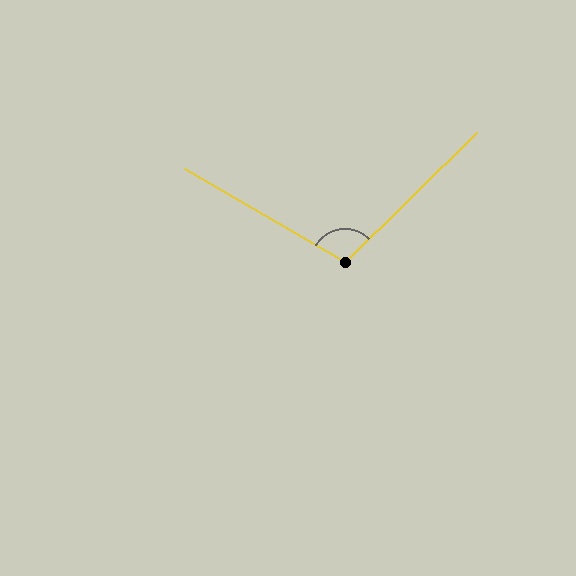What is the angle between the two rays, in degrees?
Approximately 105 degrees.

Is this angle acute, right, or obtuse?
It is obtuse.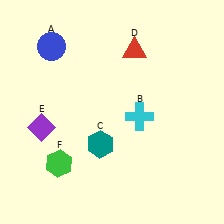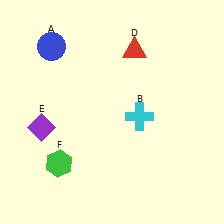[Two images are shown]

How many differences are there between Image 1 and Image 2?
There is 1 difference between the two images.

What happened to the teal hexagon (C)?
The teal hexagon (C) was removed in Image 2. It was in the bottom-left area of Image 1.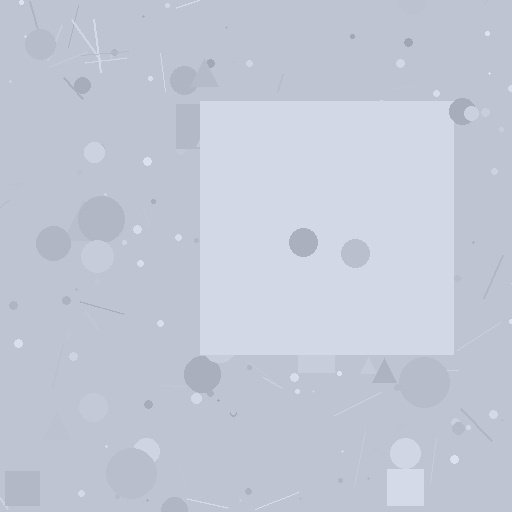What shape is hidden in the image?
A square is hidden in the image.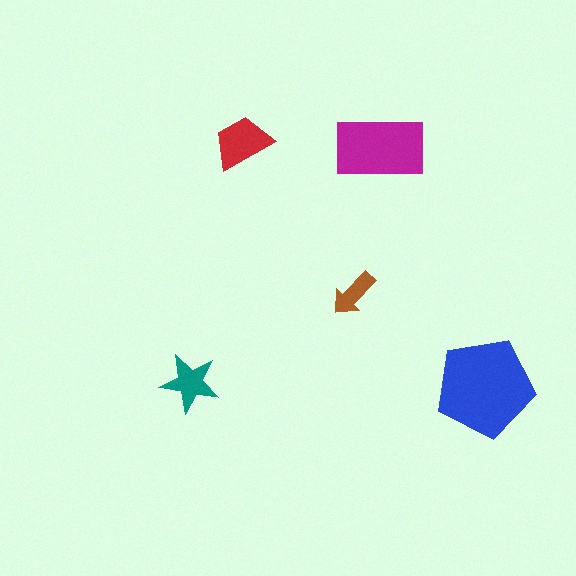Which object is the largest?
The blue pentagon.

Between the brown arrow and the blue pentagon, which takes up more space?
The blue pentagon.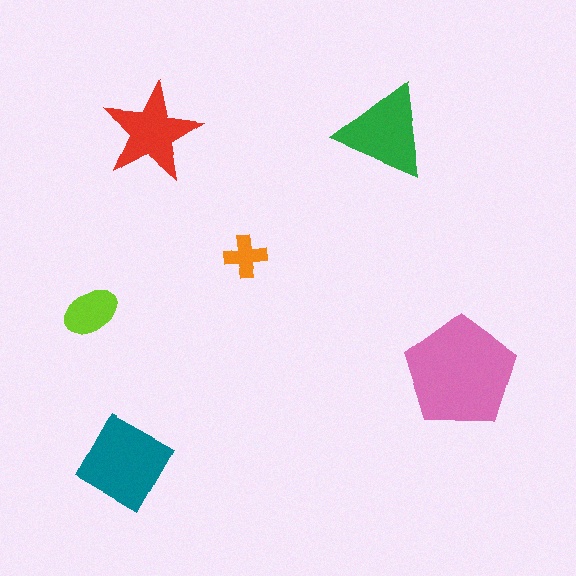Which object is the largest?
The pink pentagon.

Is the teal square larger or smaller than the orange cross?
Larger.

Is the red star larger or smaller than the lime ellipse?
Larger.